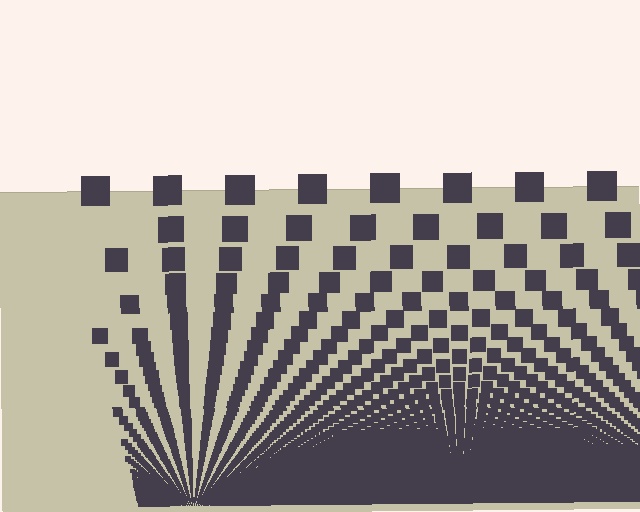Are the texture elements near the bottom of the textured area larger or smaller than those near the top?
Smaller. The gradient is inverted — elements near the bottom are smaller and denser.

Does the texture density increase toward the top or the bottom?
Density increases toward the bottom.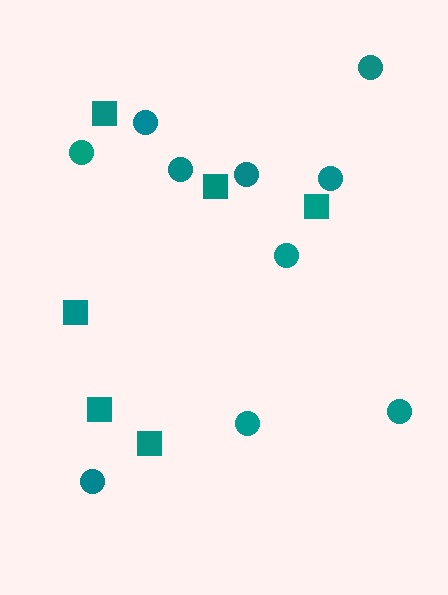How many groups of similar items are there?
There are 2 groups: one group of squares (6) and one group of circles (10).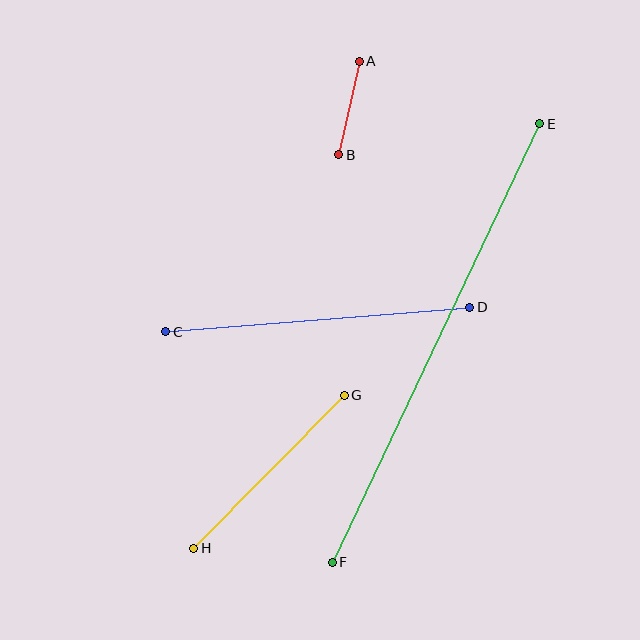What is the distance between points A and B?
The distance is approximately 96 pixels.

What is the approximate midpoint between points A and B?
The midpoint is at approximately (349, 108) pixels.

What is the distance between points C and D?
The distance is approximately 305 pixels.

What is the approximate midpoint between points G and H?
The midpoint is at approximately (269, 472) pixels.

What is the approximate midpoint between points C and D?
The midpoint is at approximately (318, 319) pixels.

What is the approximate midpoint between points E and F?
The midpoint is at approximately (436, 343) pixels.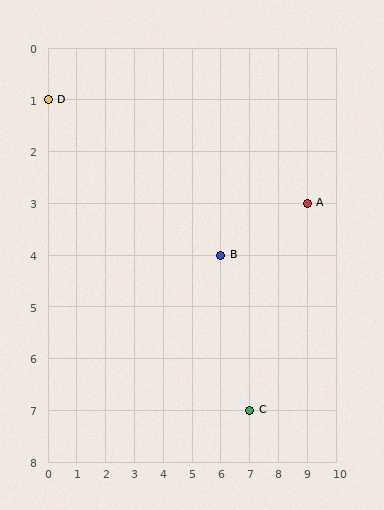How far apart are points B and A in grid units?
Points B and A are 3 columns and 1 row apart (about 3.2 grid units diagonally).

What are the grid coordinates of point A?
Point A is at grid coordinates (9, 3).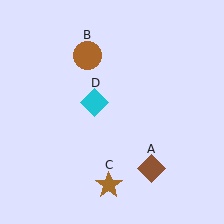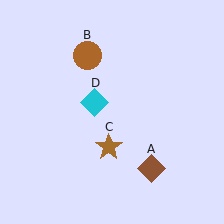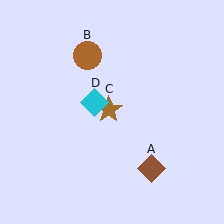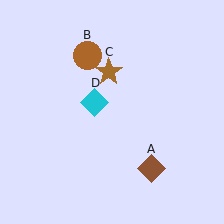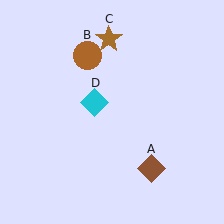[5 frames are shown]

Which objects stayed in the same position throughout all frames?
Brown diamond (object A) and brown circle (object B) and cyan diamond (object D) remained stationary.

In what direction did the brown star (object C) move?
The brown star (object C) moved up.